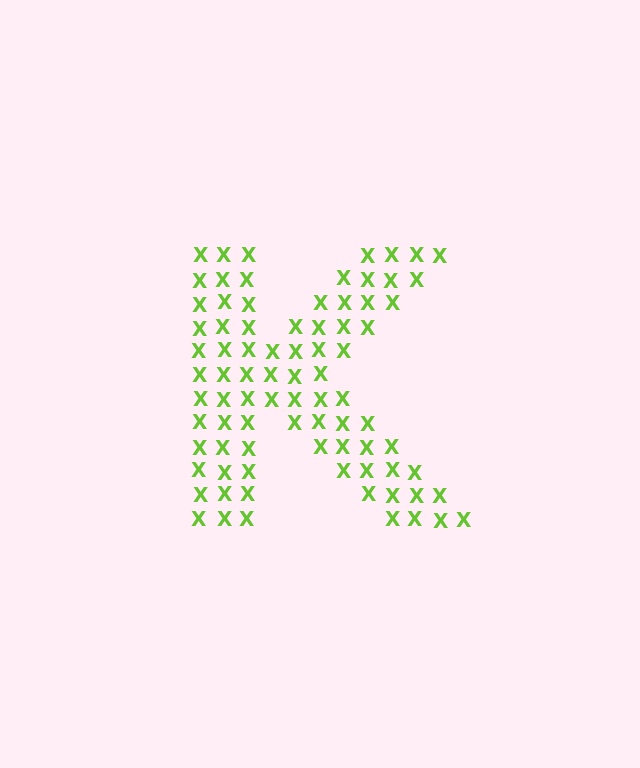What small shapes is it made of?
It is made of small letter X's.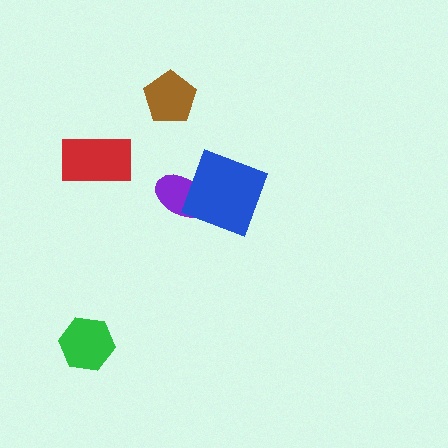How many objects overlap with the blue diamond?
1 object overlaps with the blue diamond.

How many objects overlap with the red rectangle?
0 objects overlap with the red rectangle.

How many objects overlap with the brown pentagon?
0 objects overlap with the brown pentagon.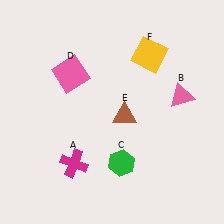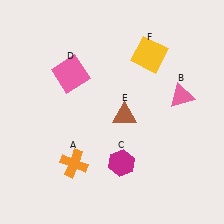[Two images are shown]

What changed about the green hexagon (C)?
In Image 1, C is green. In Image 2, it changed to magenta.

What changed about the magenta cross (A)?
In Image 1, A is magenta. In Image 2, it changed to orange.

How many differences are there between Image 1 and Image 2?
There are 2 differences between the two images.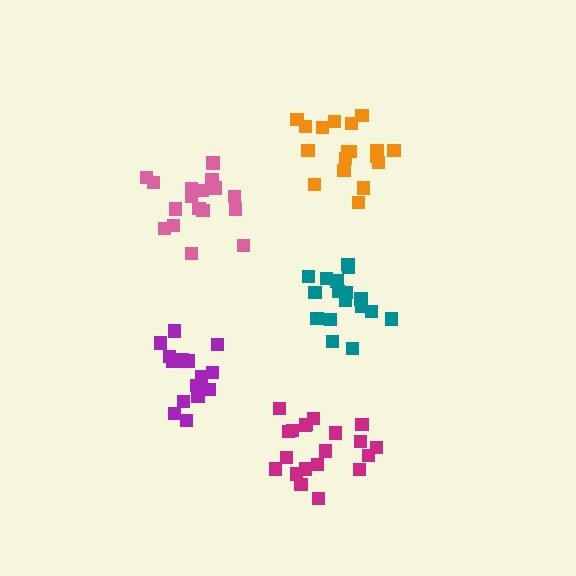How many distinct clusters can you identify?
There are 5 distinct clusters.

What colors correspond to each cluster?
The clusters are colored: orange, pink, purple, magenta, teal.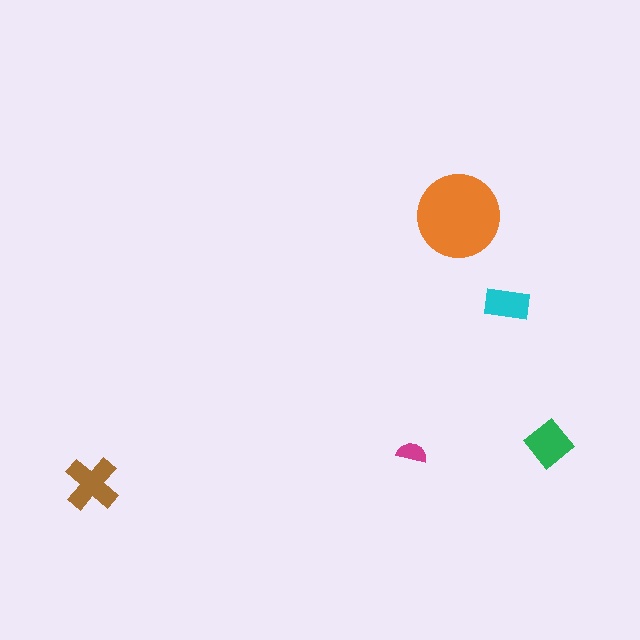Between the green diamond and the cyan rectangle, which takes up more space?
The green diamond.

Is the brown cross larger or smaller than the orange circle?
Smaller.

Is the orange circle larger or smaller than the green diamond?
Larger.